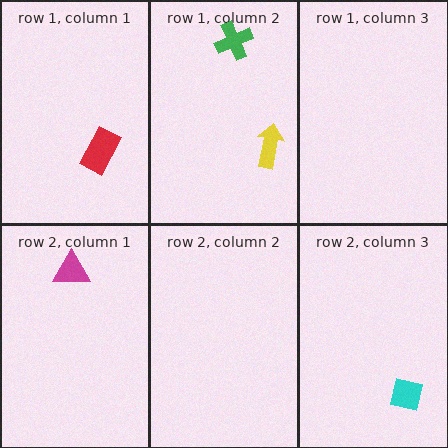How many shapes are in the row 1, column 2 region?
2.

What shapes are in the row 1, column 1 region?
The red rectangle.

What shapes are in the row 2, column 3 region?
The cyan square.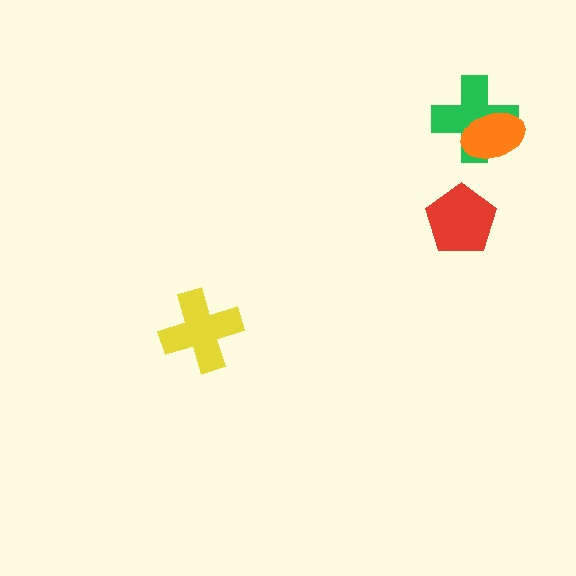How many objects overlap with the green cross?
1 object overlaps with the green cross.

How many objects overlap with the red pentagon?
0 objects overlap with the red pentagon.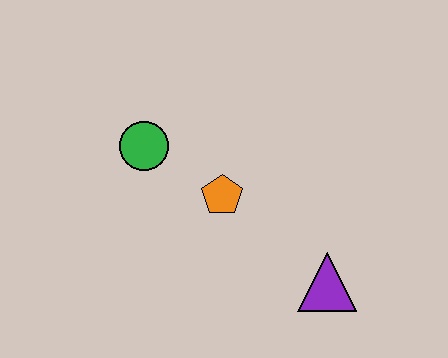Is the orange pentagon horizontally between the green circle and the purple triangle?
Yes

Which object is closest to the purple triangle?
The orange pentagon is closest to the purple triangle.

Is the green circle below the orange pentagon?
No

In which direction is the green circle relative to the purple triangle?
The green circle is to the left of the purple triangle.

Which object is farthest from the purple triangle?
The green circle is farthest from the purple triangle.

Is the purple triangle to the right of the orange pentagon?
Yes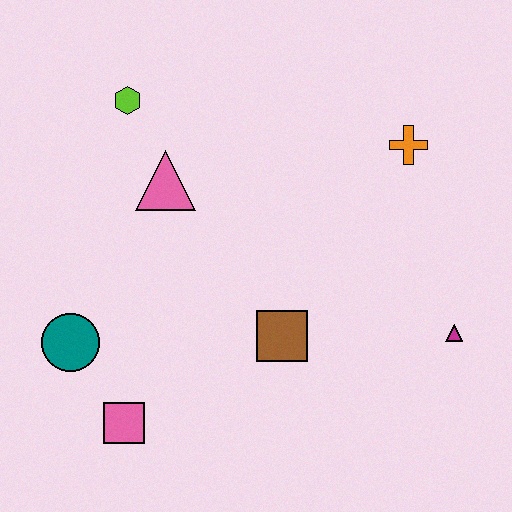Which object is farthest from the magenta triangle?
The lime hexagon is farthest from the magenta triangle.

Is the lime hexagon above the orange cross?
Yes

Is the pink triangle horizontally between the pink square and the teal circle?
No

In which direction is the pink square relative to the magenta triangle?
The pink square is to the left of the magenta triangle.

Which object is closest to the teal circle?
The pink square is closest to the teal circle.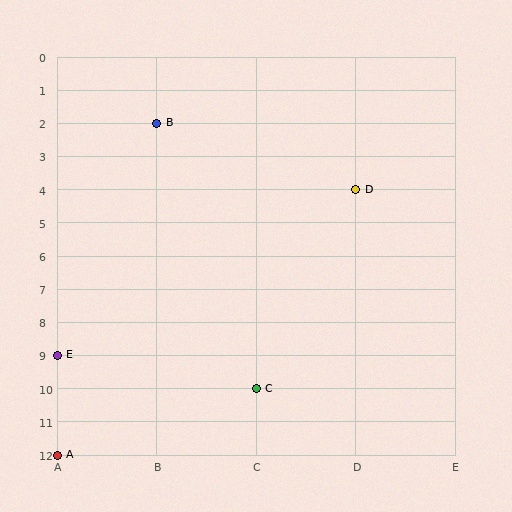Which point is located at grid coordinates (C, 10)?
Point C is at (C, 10).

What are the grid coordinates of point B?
Point B is at grid coordinates (B, 2).